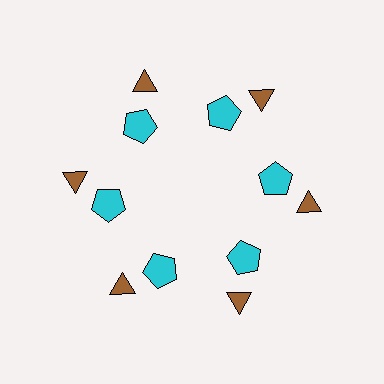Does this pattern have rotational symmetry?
Yes, this pattern has 6-fold rotational symmetry. It looks the same after rotating 60 degrees around the center.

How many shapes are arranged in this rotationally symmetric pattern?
There are 12 shapes, arranged in 6 groups of 2.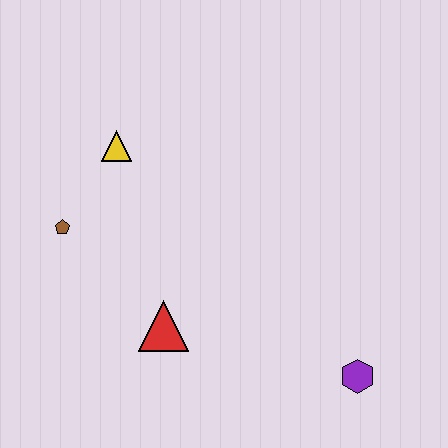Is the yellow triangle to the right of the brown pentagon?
Yes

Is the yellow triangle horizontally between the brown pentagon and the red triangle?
Yes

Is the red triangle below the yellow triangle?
Yes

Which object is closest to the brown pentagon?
The yellow triangle is closest to the brown pentagon.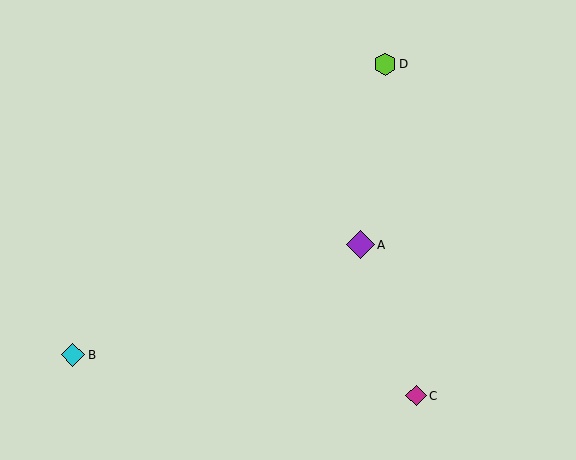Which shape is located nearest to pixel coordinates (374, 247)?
The purple diamond (labeled A) at (360, 245) is nearest to that location.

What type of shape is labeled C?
Shape C is a magenta diamond.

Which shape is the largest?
The purple diamond (labeled A) is the largest.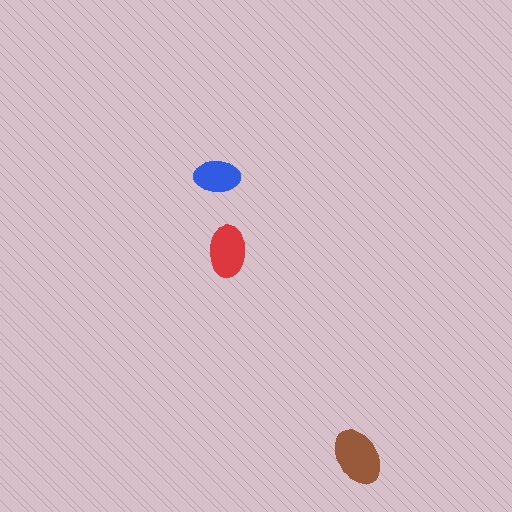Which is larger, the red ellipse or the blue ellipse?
The red one.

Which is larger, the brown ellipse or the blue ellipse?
The brown one.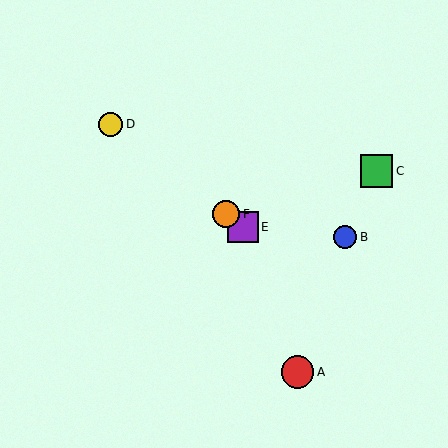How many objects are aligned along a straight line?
3 objects (D, E, F) are aligned along a straight line.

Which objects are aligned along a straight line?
Objects D, E, F are aligned along a straight line.